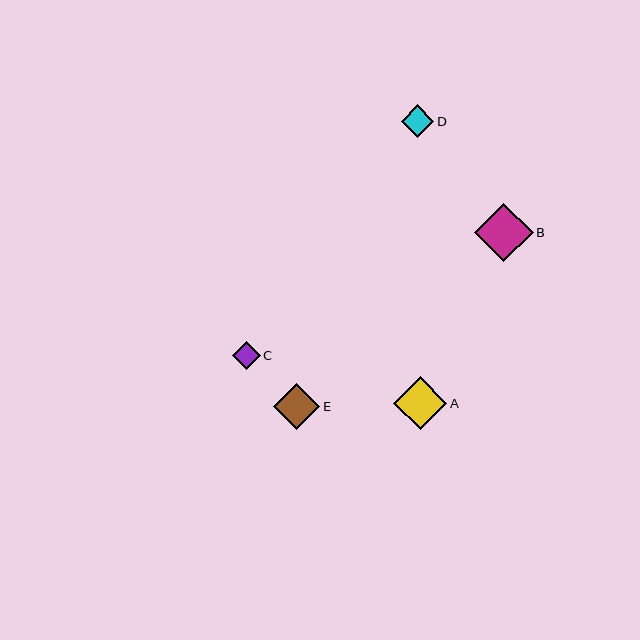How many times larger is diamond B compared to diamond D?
Diamond B is approximately 1.8 times the size of diamond D.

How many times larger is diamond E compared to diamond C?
Diamond E is approximately 1.6 times the size of diamond C.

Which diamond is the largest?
Diamond B is the largest with a size of approximately 59 pixels.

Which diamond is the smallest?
Diamond C is the smallest with a size of approximately 28 pixels.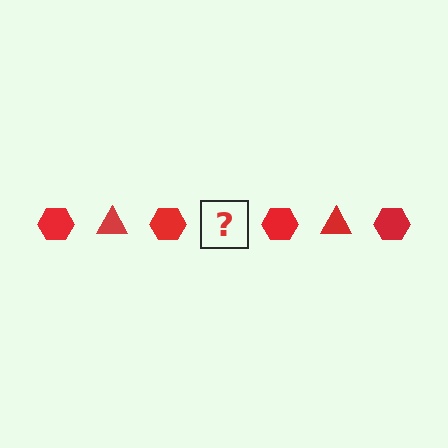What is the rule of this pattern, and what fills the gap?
The rule is that the pattern cycles through hexagon, triangle shapes in red. The gap should be filled with a red triangle.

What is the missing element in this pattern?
The missing element is a red triangle.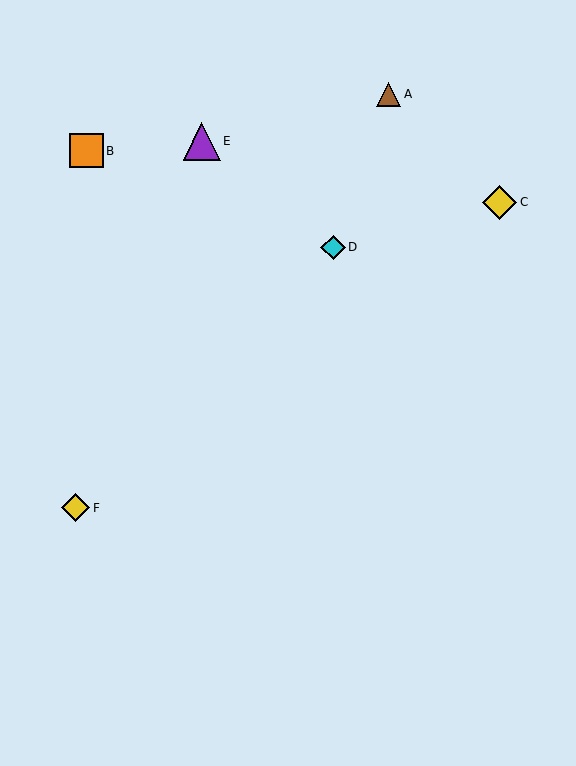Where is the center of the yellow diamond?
The center of the yellow diamond is at (500, 202).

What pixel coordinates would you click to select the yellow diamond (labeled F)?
Click at (75, 508) to select the yellow diamond F.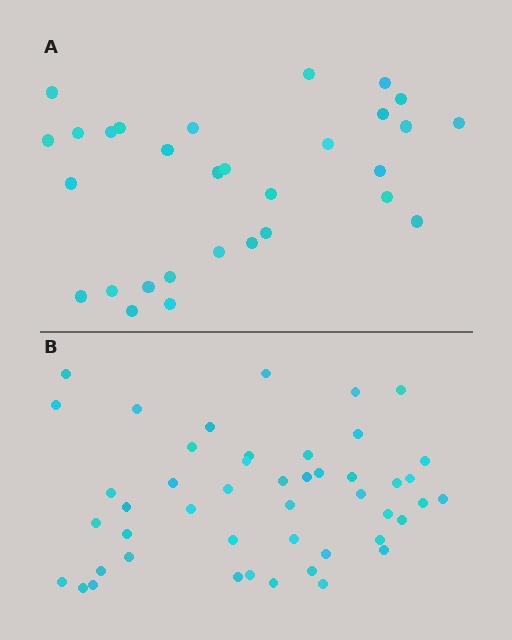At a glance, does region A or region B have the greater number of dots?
Region B (the bottom region) has more dots.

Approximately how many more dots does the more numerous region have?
Region B has approximately 15 more dots than region A.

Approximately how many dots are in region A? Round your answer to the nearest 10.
About 30 dots.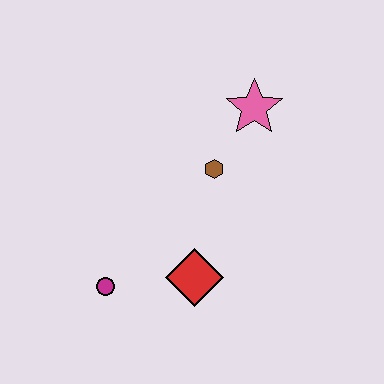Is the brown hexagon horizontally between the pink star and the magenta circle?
Yes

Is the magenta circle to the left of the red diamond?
Yes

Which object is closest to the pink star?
The brown hexagon is closest to the pink star.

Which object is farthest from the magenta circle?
The pink star is farthest from the magenta circle.